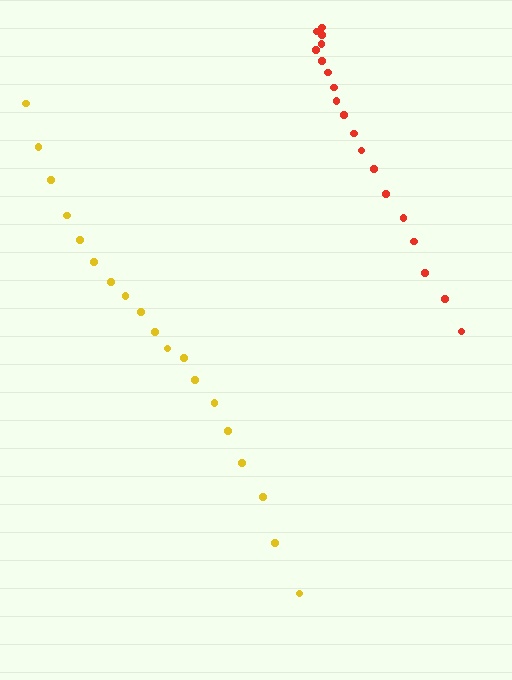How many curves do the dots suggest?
There are 2 distinct paths.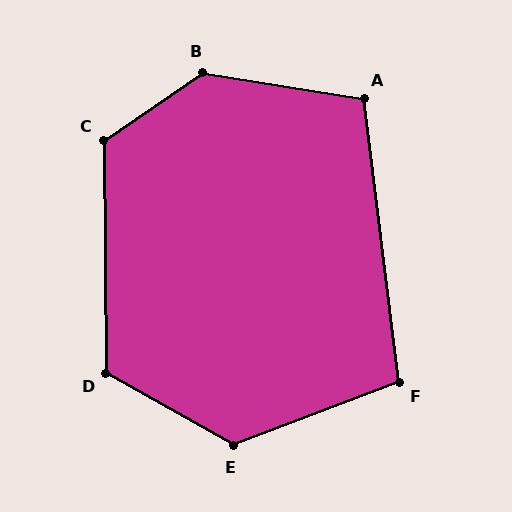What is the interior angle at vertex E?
Approximately 130 degrees (obtuse).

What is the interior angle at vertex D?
Approximately 120 degrees (obtuse).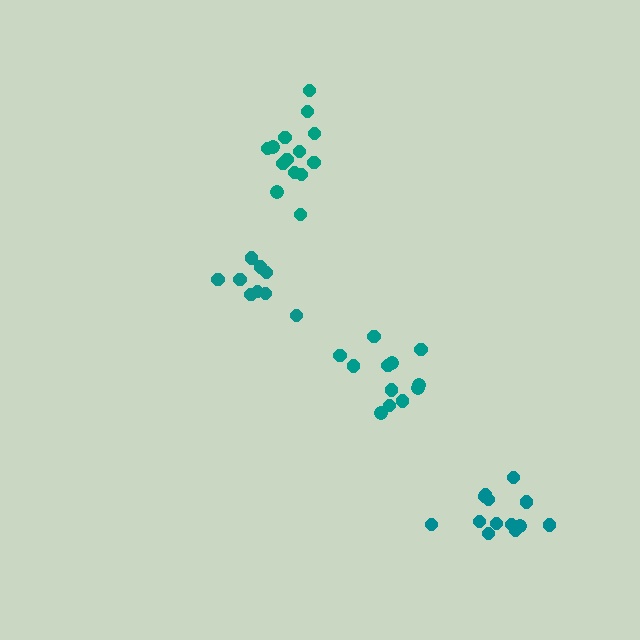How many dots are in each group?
Group 1: 9 dots, Group 2: 12 dots, Group 3: 14 dots, Group 4: 13 dots (48 total).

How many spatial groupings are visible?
There are 4 spatial groupings.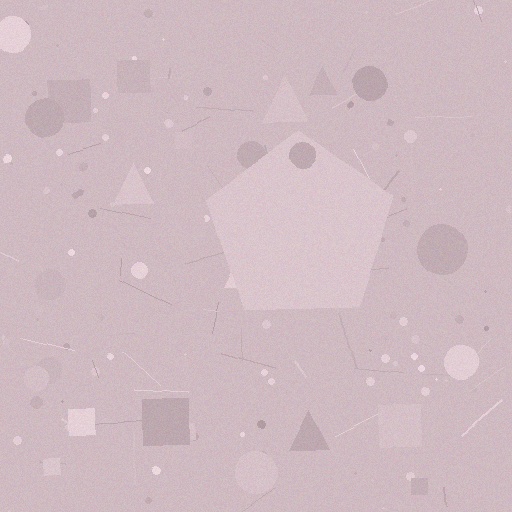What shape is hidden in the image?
A pentagon is hidden in the image.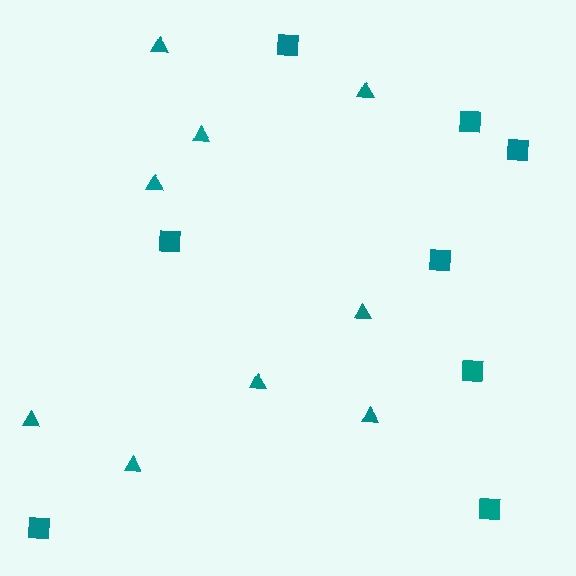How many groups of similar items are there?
There are 2 groups: one group of triangles (9) and one group of squares (8).